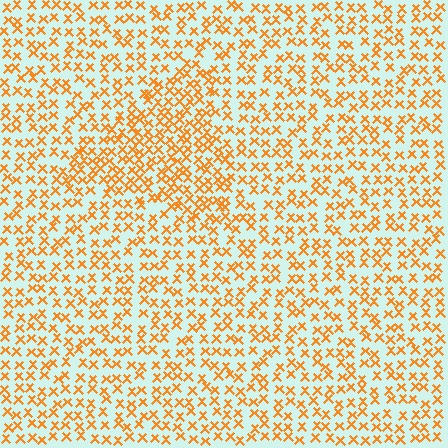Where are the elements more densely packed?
The elements are more densely packed inside the triangle boundary.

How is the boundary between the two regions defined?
The boundary is defined by a change in element density (approximately 1.6x ratio). All elements are the same color, size, and shape.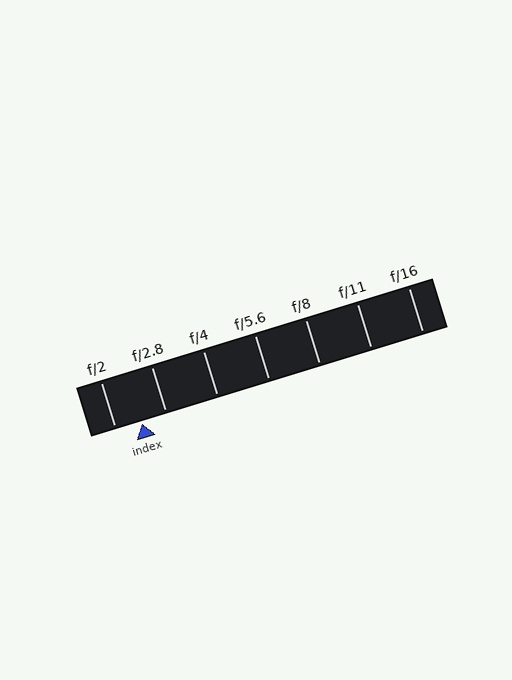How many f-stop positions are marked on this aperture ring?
There are 7 f-stop positions marked.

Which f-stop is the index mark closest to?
The index mark is closest to f/2.8.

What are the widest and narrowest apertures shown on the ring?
The widest aperture shown is f/2 and the narrowest is f/16.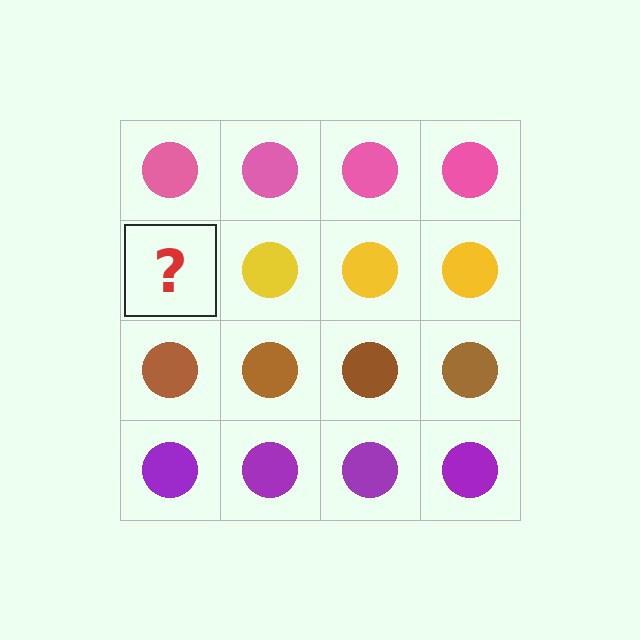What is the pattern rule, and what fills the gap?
The rule is that each row has a consistent color. The gap should be filled with a yellow circle.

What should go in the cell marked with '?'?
The missing cell should contain a yellow circle.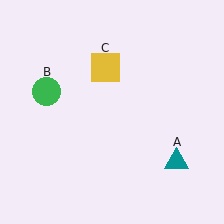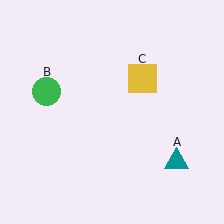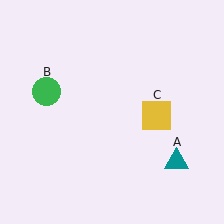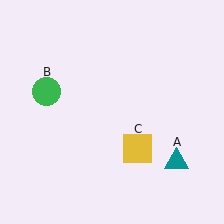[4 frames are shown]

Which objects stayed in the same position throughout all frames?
Teal triangle (object A) and green circle (object B) remained stationary.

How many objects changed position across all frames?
1 object changed position: yellow square (object C).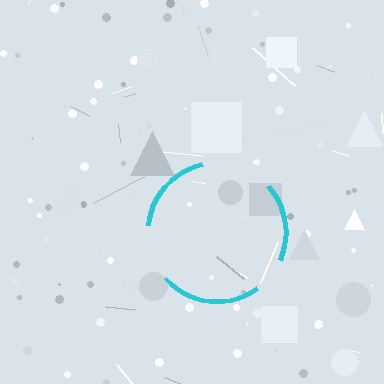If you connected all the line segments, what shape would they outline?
They would outline a circle.